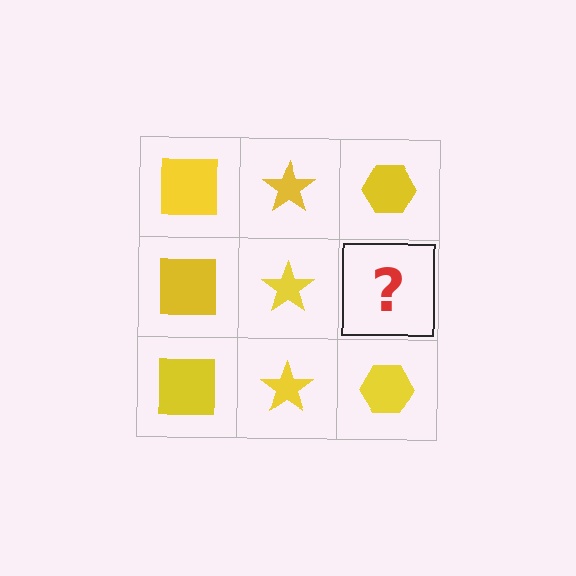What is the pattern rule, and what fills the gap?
The rule is that each column has a consistent shape. The gap should be filled with a yellow hexagon.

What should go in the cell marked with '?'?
The missing cell should contain a yellow hexagon.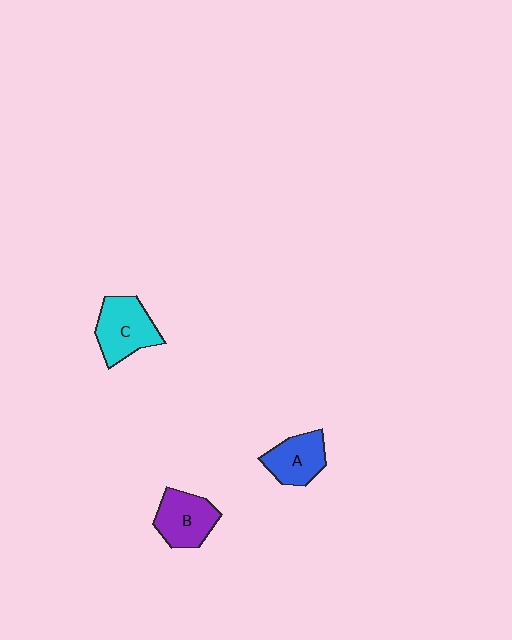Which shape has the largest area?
Shape C (cyan).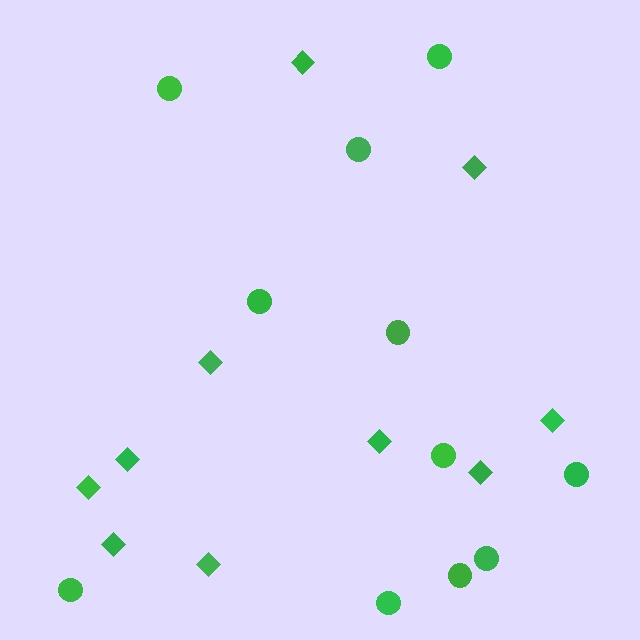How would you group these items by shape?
There are 2 groups: one group of diamonds (10) and one group of circles (11).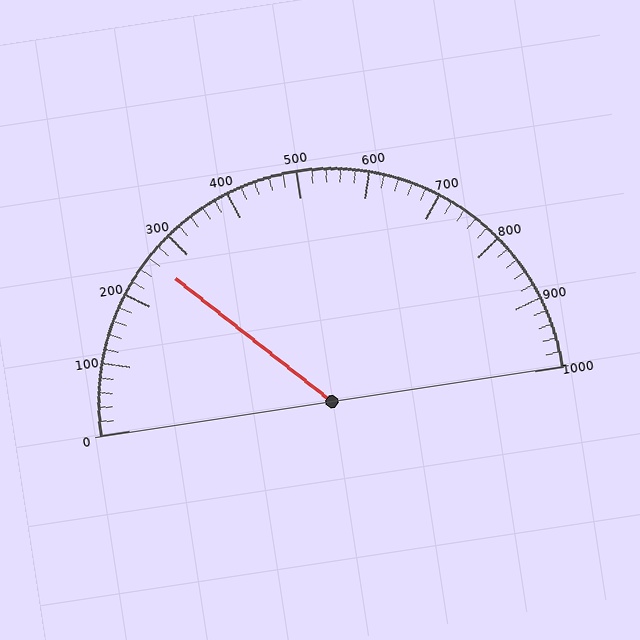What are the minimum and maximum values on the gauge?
The gauge ranges from 0 to 1000.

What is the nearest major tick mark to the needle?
The nearest major tick mark is 300.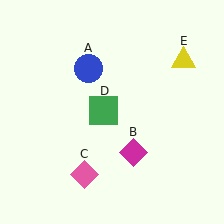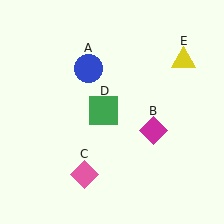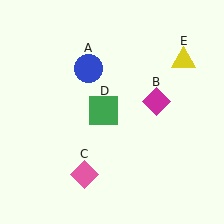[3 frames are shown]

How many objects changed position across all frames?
1 object changed position: magenta diamond (object B).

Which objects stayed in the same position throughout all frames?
Blue circle (object A) and pink diamond (object C) and green square (object D) and yellow triangle (object E) remained stationary.